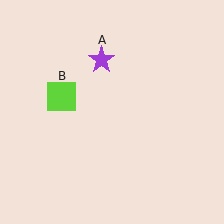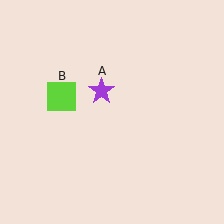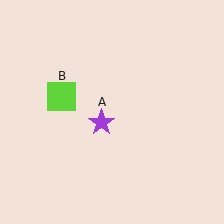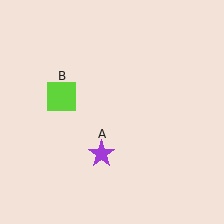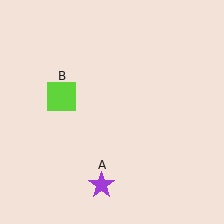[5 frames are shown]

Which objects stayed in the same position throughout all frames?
Lime square (object B) remained stationary.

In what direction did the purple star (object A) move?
The purple star (object A) moved down.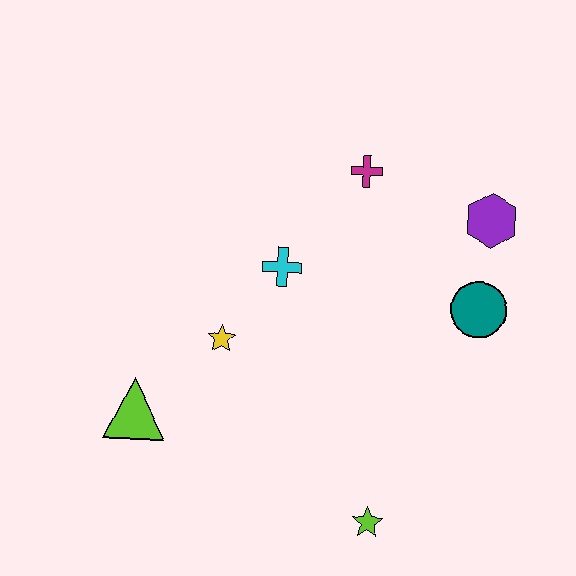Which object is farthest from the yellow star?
The purple hexagon is farthest from the yellow star.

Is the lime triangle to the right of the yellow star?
No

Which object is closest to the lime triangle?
The yellow star is closest to the lime triangle.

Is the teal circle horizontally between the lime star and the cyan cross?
No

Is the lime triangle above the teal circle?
No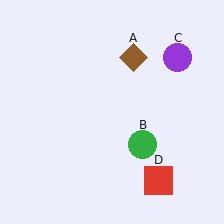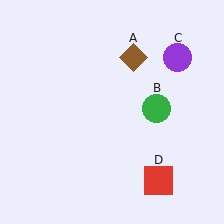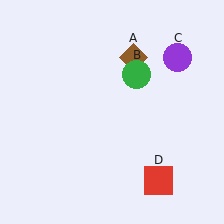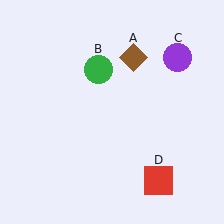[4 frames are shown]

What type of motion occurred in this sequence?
The green circle (object B) rotated counterclockwise around the center of the scene.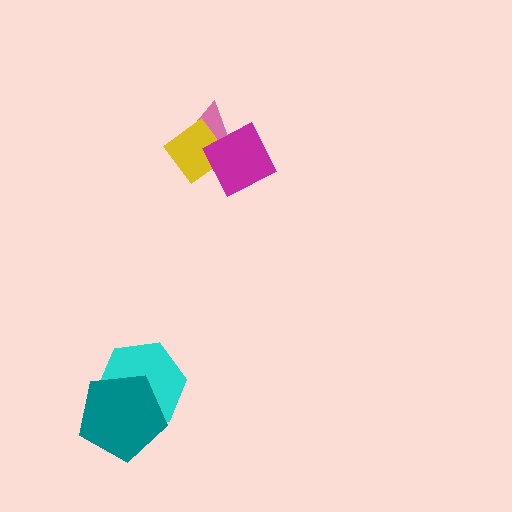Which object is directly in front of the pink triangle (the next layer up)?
The yellow diamond is directly in front of the pink triangle.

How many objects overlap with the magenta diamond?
2 objects overlap with the magenta diamond.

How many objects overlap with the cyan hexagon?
1 object overlaps with the cyan hexagon.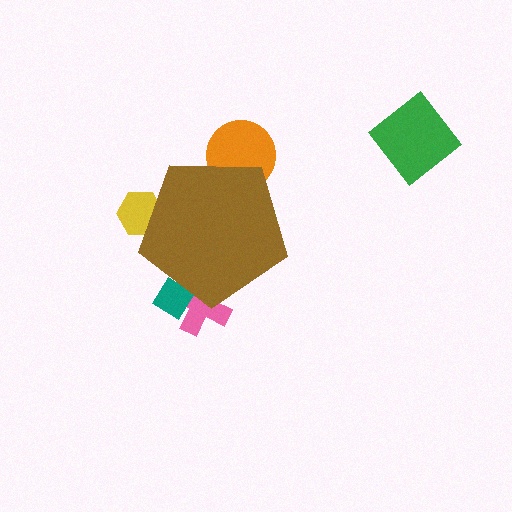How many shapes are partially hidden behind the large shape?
4 shapes are partially hidden.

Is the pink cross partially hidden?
Yes, the pink cross is partially hidden behind the brown pentagon.